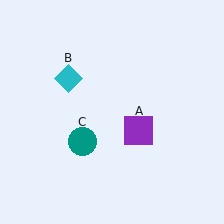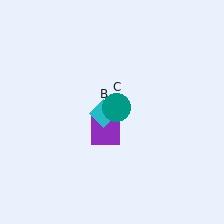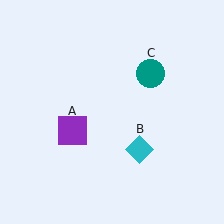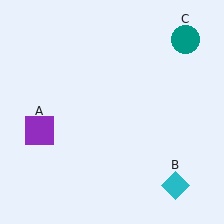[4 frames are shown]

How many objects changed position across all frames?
3 objects changed position: purple square (object A), cyan diamond (object B), teal circle (object C).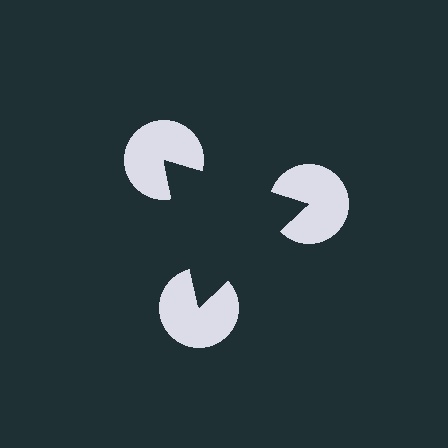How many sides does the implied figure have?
3 sides.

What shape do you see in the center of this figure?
An illusory triangle — its edges are inferred from the aligned wedge cuts in the pac-man discs, not physically drawn.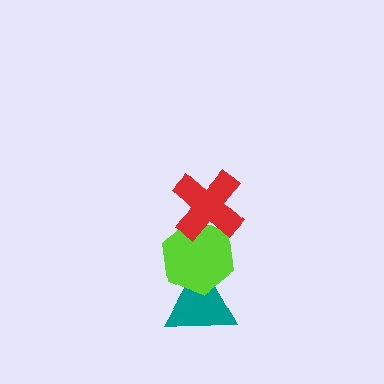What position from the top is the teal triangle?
The teal triangle is 3rd from the top.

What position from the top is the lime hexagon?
The lime hexagon is 2nd from the top.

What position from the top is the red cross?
The red cross is 1st from the top.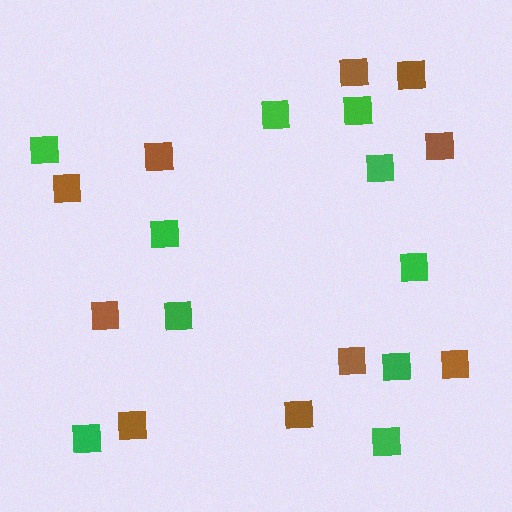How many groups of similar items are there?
There are 2 groups: one group of green squares (10) and one group of brown squares (10).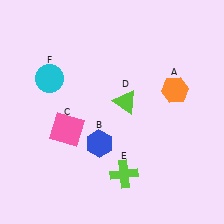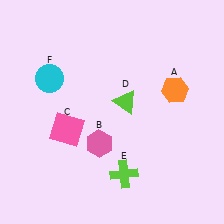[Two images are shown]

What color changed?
The hexagon (B) changed from blue in Image 1 to pink in Image 2.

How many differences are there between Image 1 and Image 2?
There is 1 difference between the two images.